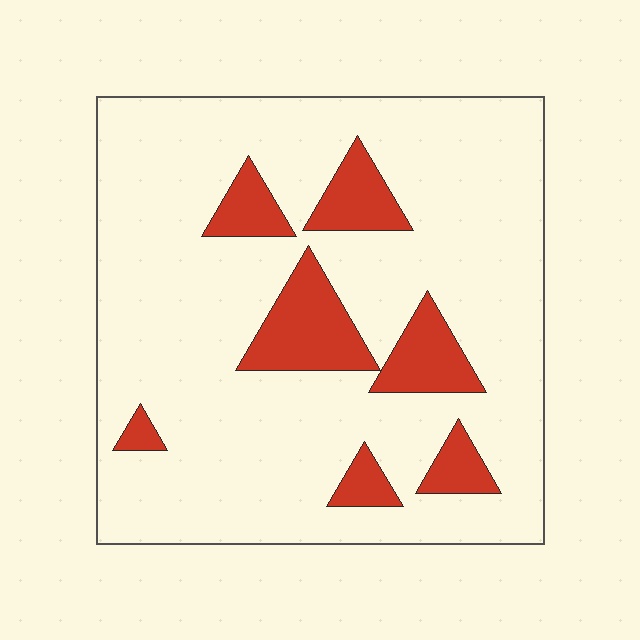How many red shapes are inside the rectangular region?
7.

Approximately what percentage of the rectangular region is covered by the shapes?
Approximately 15%.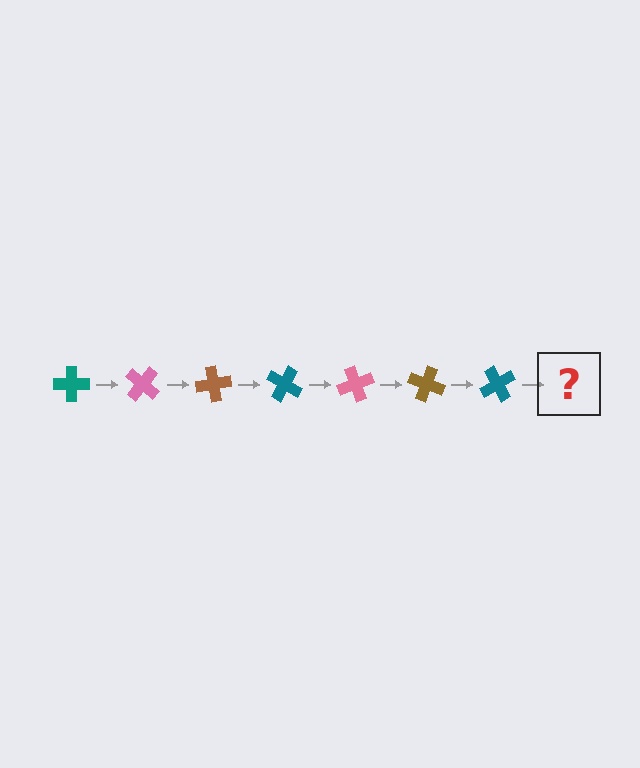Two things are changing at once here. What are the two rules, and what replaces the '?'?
The two rules are that it rotates 40 degrees each step and the color cycles through teal, pink, and brown. The '?' should be a pink cross, rotated 280 degrees from the start.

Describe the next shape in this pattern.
It should be a pink cross, rotated 280 degrees from the start.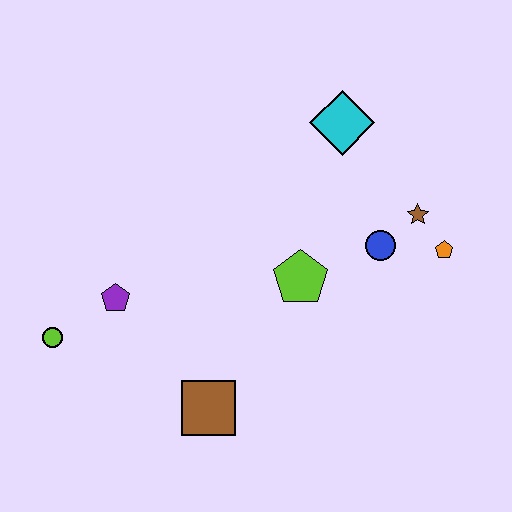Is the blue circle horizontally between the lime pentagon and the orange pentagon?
Yes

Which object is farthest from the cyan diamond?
The lime circle is farthest from the cyan diamond.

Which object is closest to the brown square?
The purple pentagon is closest to the brown square.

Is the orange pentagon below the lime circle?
No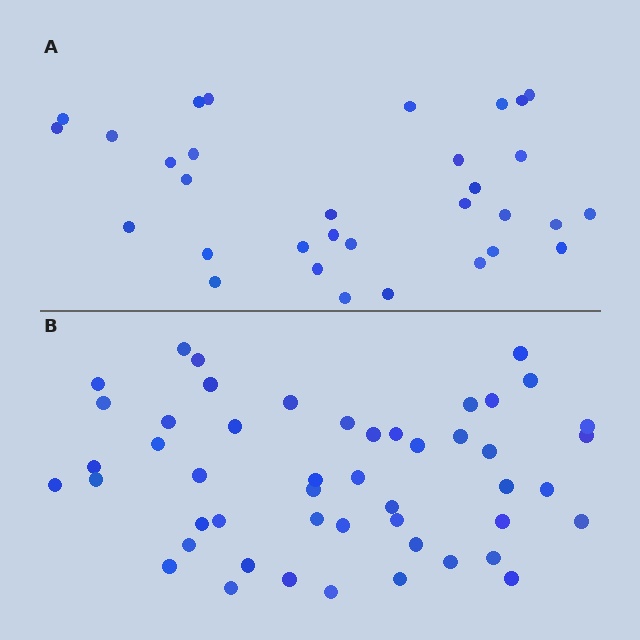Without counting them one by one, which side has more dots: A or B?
Region B (the bottom region) has more dots.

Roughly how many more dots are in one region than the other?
Region B has approximately 15 more dots than region A.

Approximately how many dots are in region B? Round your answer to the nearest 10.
About 50 dots. (The exact count is 49, which rounds to 50.)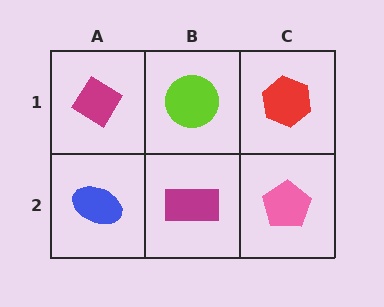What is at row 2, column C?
A pink pentagon.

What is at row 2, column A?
A blue ellipse.